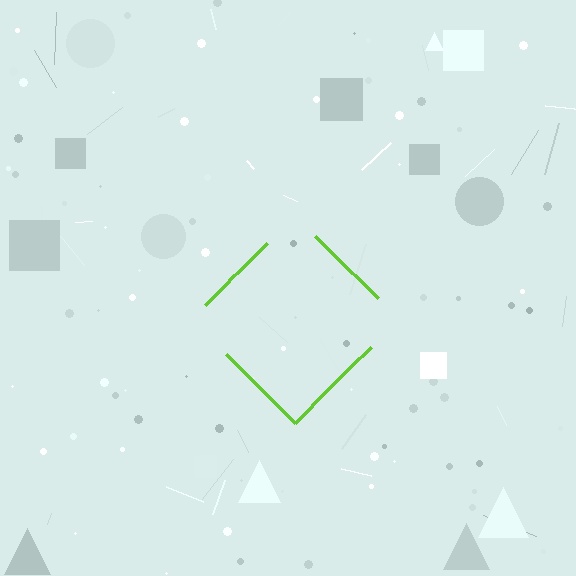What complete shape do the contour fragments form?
The contour fragments form a diamond.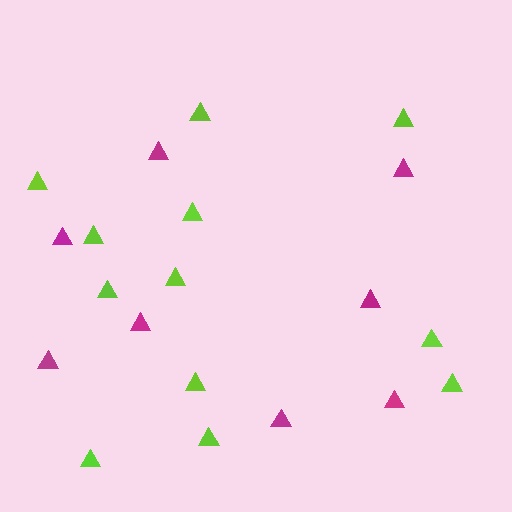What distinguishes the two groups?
There are 2 groups: one group of magenta triangles (8) and one group of lime triangles (12).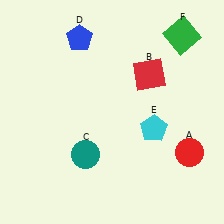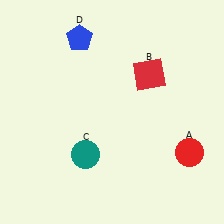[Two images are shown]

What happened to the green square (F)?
The green square (F) was removed in Image 2. It was in the top-right area of Image 1.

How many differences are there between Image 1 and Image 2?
There are 2 differences between the two images.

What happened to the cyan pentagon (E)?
The cyan pentagon (E) was removed in Image 2. It was in the bottom-right area of Image 1.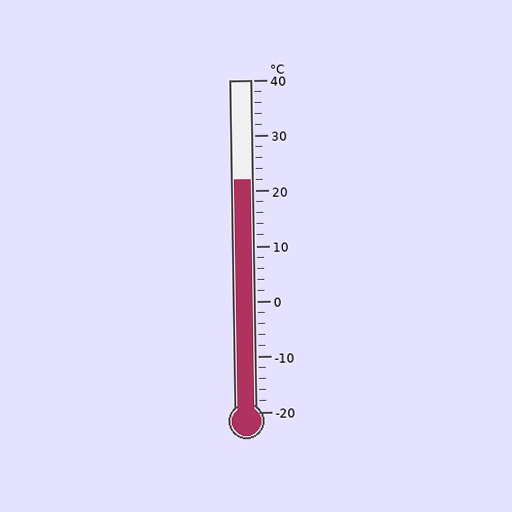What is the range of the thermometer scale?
The thermometer scale ranges from -20°C to 40°C.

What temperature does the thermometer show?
The thermometer shows approximately 22°C.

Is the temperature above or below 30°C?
The temperature is below 30°C.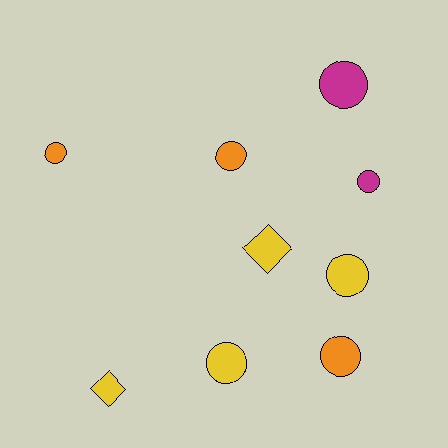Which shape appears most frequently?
Circle, with 7 objects.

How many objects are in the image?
There are 9 objects.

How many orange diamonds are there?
There are no orange diamonds.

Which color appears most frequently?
Yellow, with 4 objects.